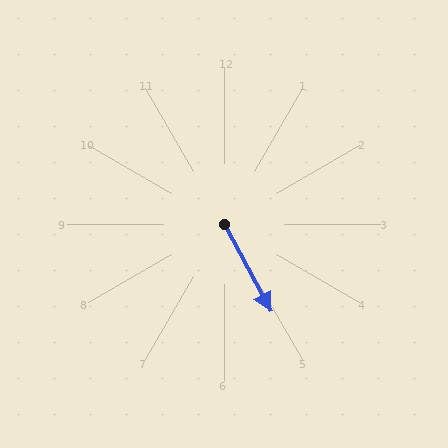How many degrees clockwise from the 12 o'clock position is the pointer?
Approximately 152 degrees.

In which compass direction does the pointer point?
Southeast.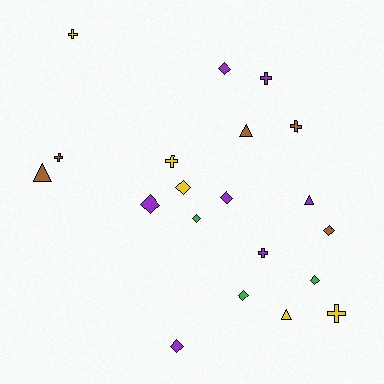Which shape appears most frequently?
Diamond, with 9 objects.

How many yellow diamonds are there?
There is 1 yellow diamond.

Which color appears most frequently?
Purple, with 7 objects.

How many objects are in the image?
There are 20 objects.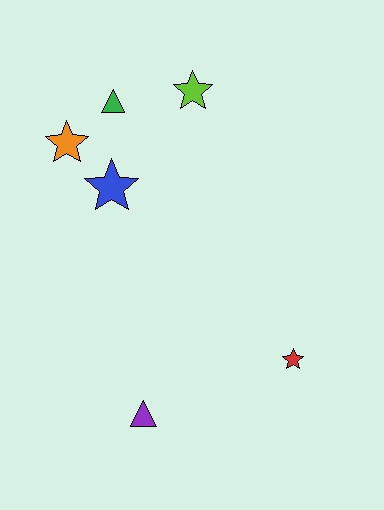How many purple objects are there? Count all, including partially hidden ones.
There is 1 purple object.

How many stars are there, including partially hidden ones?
There are 4 stars.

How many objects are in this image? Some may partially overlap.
There are 6 objects.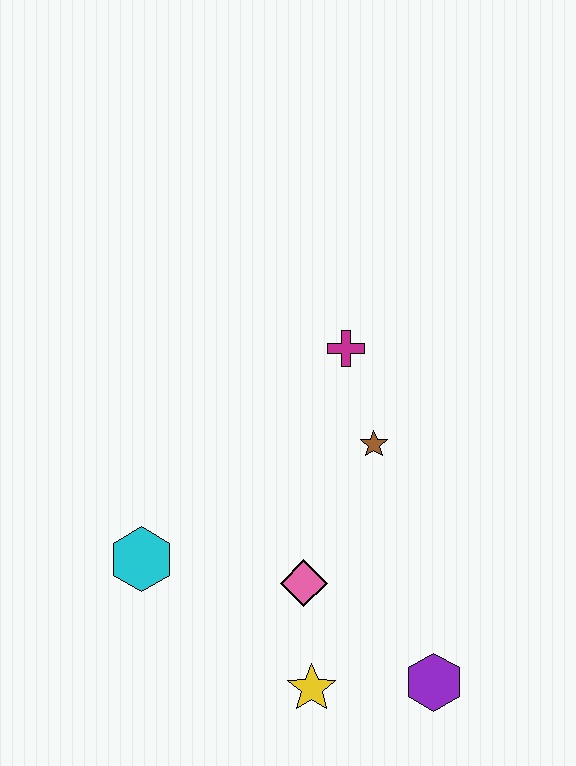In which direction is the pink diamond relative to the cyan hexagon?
The pink diamond is to the right of the cyan hexagon.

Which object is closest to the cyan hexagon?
The pink diamond is closest to the cyan hexagon.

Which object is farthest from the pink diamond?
The magenta cross is farthest from the pink diamond.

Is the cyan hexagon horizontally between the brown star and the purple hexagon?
No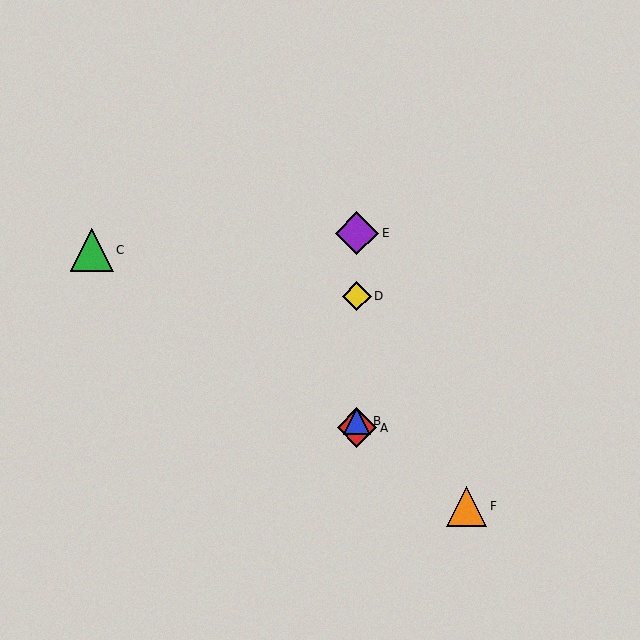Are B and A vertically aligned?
Yes, both are at x≈357.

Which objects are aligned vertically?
Objects A, B, D, E are aligned vertically.